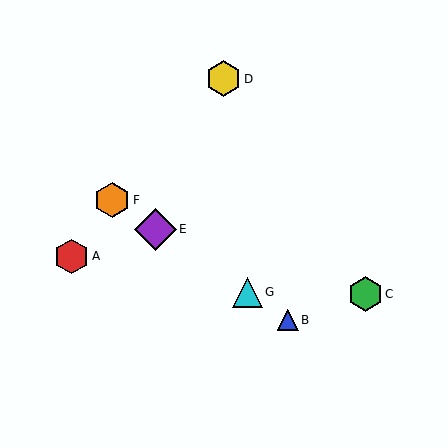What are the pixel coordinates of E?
Object E is at (155, 229).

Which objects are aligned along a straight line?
Objects B, E, F, G are aligned along a straight line.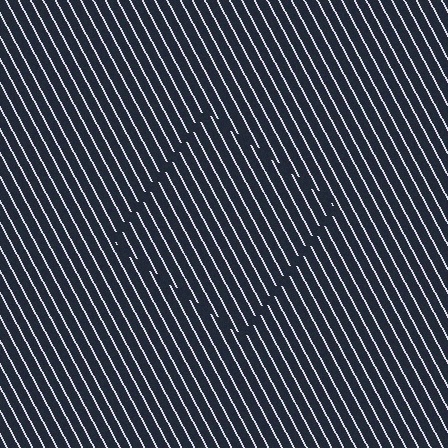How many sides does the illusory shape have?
4 sides — the line-ends trace a square.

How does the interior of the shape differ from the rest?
The interior of the shape contains the same grating, shifted by half a period — the contour is defined by the phase discontinuity where line-ends from the inner and outer gratings abut.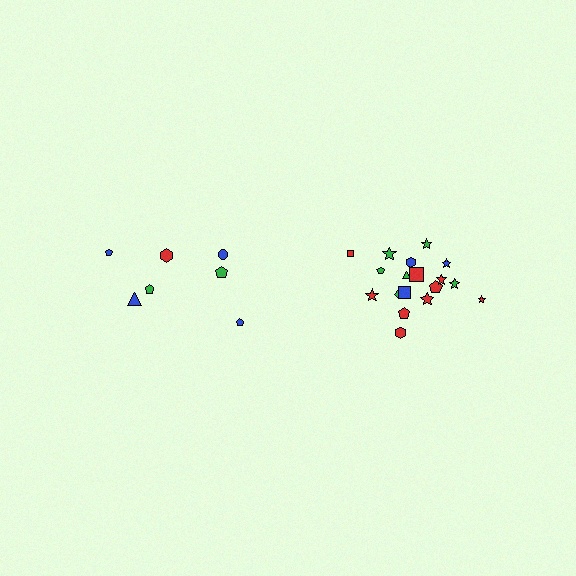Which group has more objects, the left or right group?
The right group.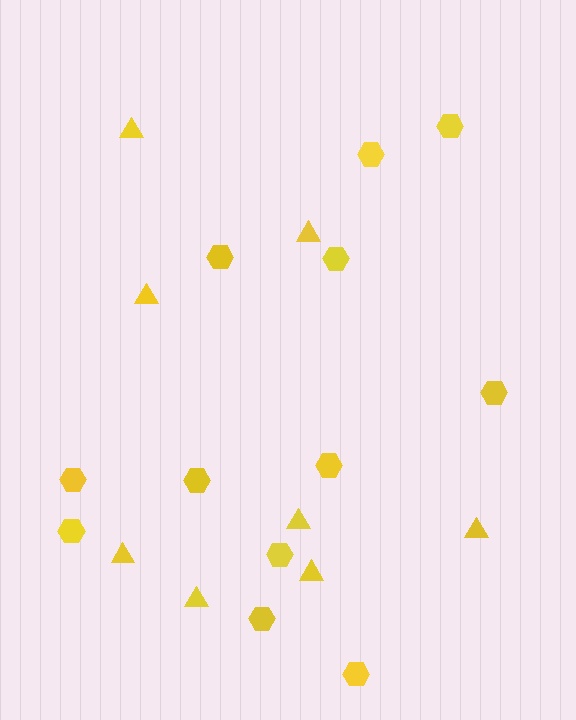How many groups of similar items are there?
There are 2 groups: one group of triangles (8) and one group of hexagons (12).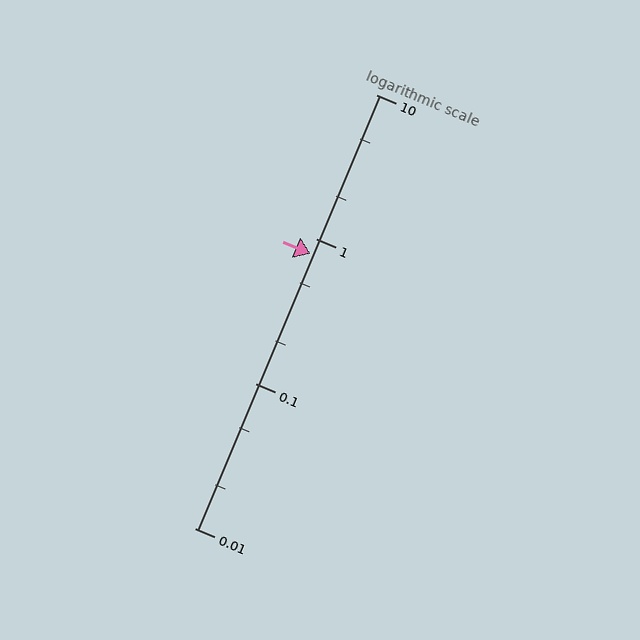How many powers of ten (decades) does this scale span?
The scale spans 3 decades, from 0.01 to 10.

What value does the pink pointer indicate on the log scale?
The pointer indicates approximately 0.79.